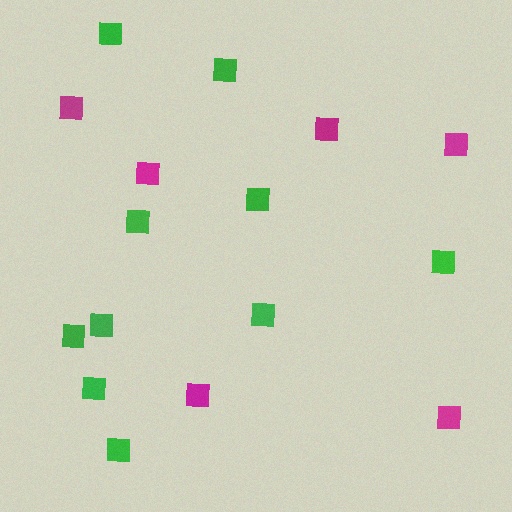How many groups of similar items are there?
There are 2 groups: one group of magenta squares (6) and one group of green squares (10).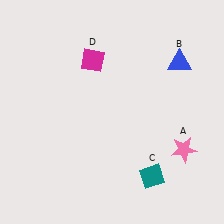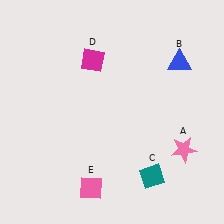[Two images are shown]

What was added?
A pink diamond (E) was added in Image 2.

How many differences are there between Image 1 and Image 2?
There is 1 difference between the two images.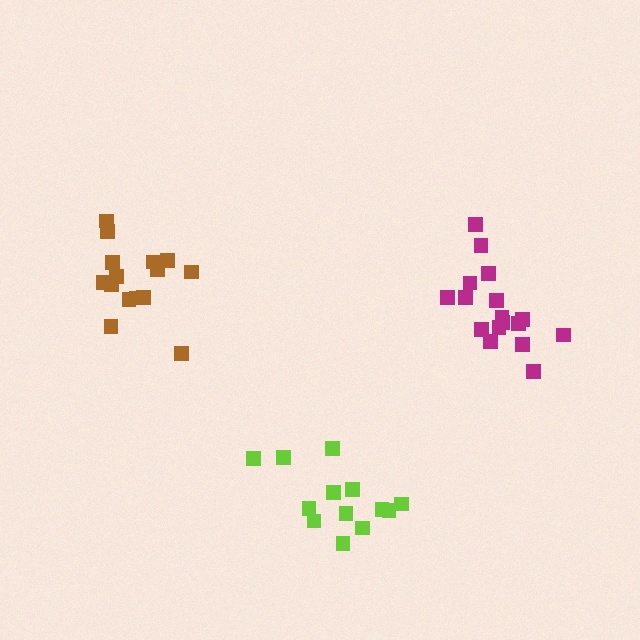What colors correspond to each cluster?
The clusters are colored: magenta, lime, brown.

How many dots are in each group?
Group 1: 17 dots, Group 2: 13 dots, Group 3: 16 dots (46 total).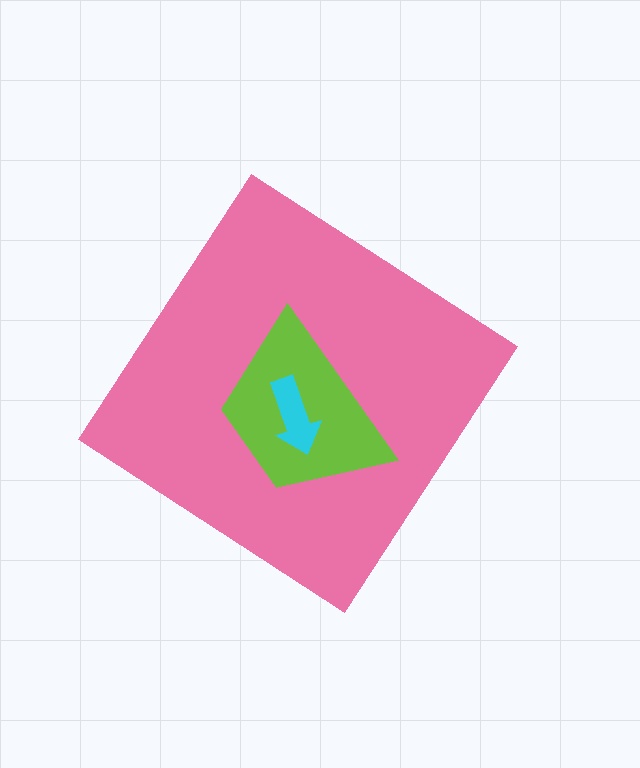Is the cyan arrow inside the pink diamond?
Yes.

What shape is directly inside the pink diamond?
The lime trapezoid.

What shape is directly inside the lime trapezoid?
The cyan arrow.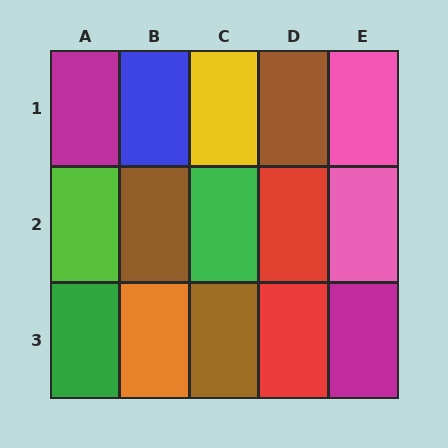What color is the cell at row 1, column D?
Brown.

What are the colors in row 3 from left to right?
Green, orange, brown, red, magenta.